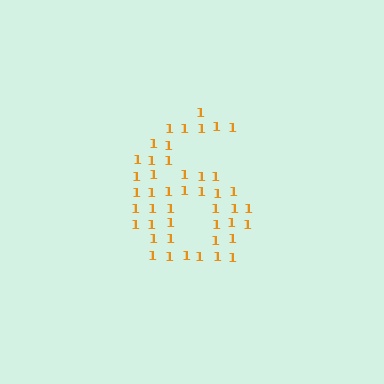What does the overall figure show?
The overall figure shows the digit 6.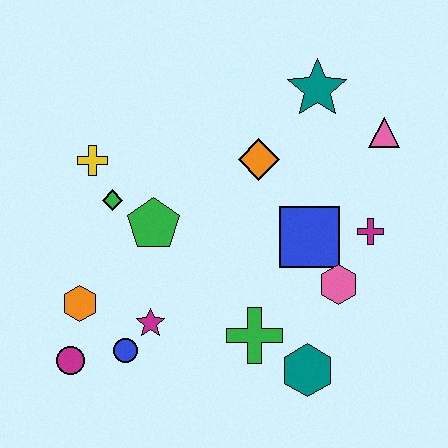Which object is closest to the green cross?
The teal hexagon is closest to the green cross.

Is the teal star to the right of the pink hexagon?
No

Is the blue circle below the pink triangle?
Yes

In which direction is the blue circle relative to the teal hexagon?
The blue circle is to the left of the teal hexagon.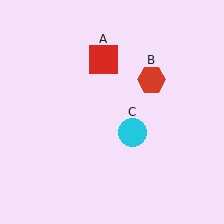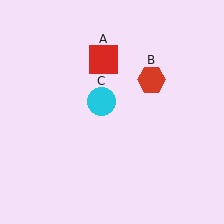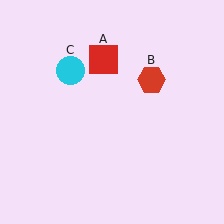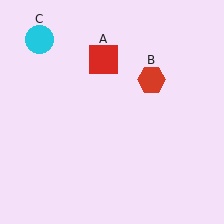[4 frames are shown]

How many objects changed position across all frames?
1 object changed position: cyan circle (object C).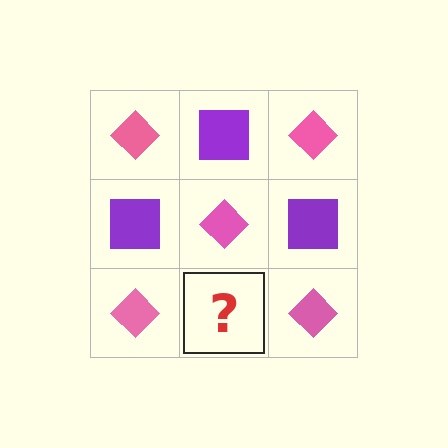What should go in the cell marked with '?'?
The missing cell should contain a purple square.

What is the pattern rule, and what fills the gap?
The rule is that it alternates pink diamond and purple square in a checkerboard pattern. The gap should be filled with a purple square.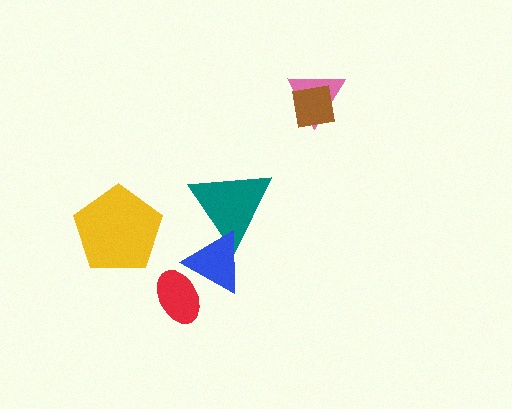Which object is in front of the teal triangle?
The blue triangle is in front of the teal triangle.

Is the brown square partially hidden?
No, no other shape covers it.